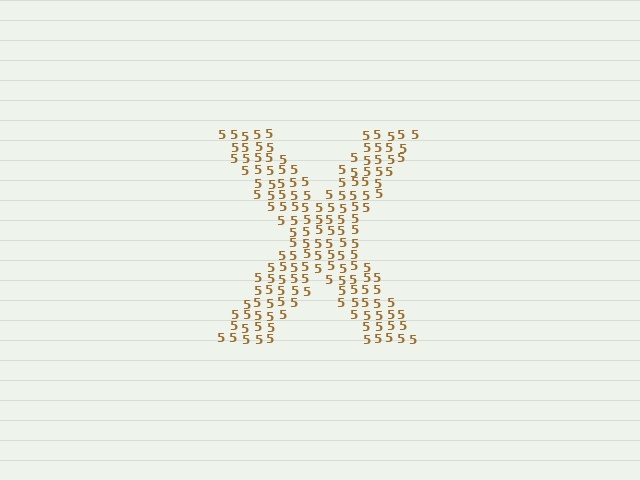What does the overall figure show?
The overall figure shows the letter X.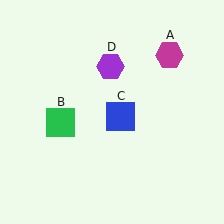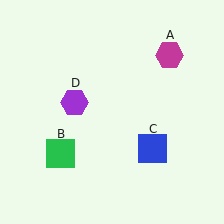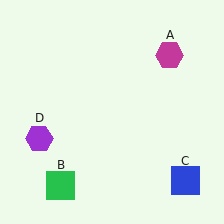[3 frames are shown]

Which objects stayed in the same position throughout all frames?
Magenta hexagon (object A) remained stationary.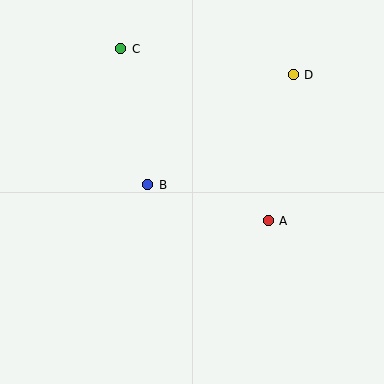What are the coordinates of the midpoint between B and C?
The midpoint between B and C is at (134, 117).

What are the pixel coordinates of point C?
Point C is at (121, 49).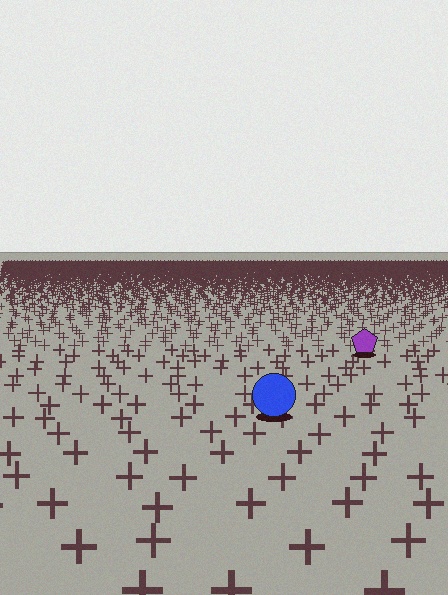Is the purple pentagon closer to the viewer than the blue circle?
No. The blue circle is closer — you can tell from the texture gradient: the ground texture is coarser near it.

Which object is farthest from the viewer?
The purple pentagon is farthest from the viewer. It appears smaller and the ground texture around it is denser.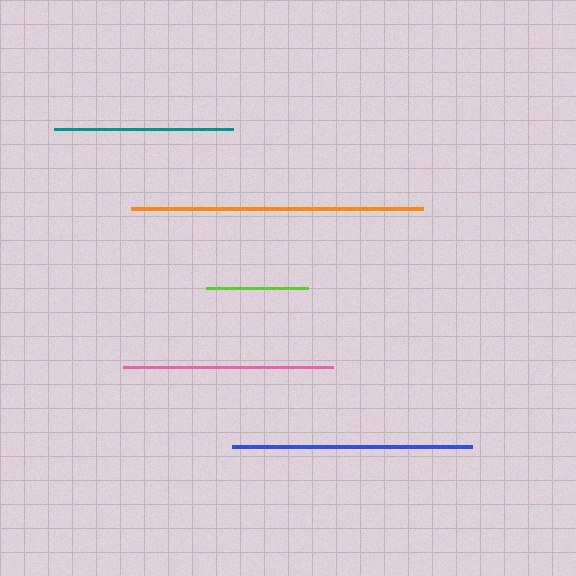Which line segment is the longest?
The orange line is the longest at approximately 292 pixels.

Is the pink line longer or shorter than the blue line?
The blue line is longer than the pink line.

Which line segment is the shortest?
The lime line is the shortest at approximately 103 pixels.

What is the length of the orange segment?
The orange segment is approximately 292 pixels long.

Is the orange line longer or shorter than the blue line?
The orange line is longer than the blue line.